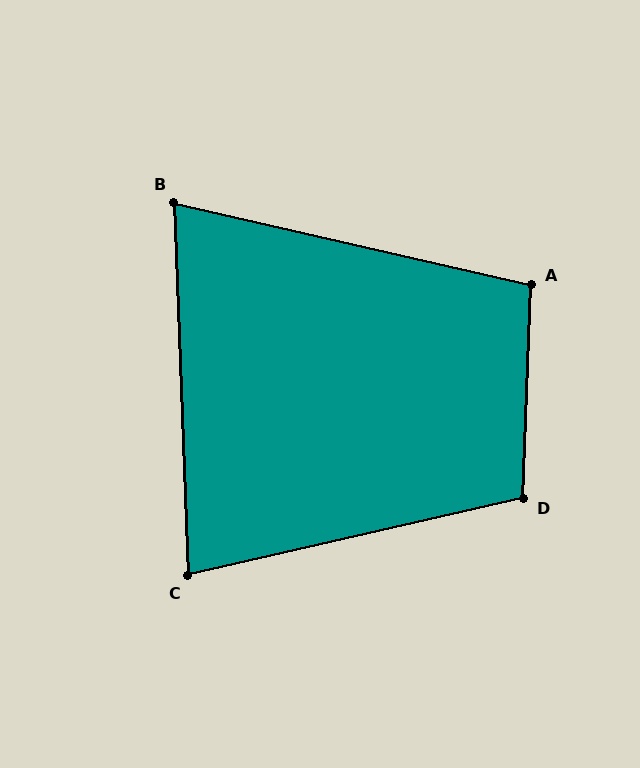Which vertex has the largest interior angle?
D, at approximately 105 degrees.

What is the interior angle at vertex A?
Approximately 101 degrees (obtuse).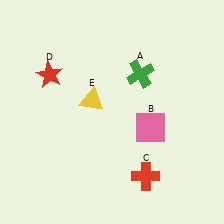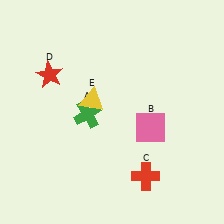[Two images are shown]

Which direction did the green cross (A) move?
The green cross (A) moved left.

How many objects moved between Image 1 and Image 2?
1 object moved between the two images.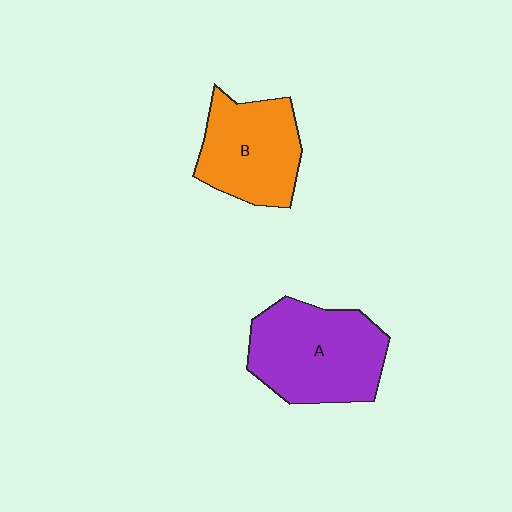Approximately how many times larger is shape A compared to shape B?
Approximately 1.3 times.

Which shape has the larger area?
Shape A (purple).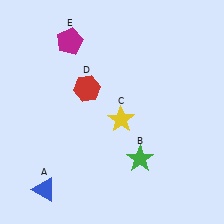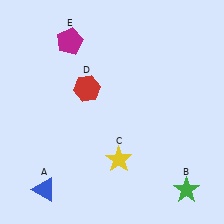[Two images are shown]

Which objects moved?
The objects that moved are: the green star (B), the yellow star (C).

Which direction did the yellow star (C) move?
The yellow star (C) moved down.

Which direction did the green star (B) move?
The green star (B) moved right.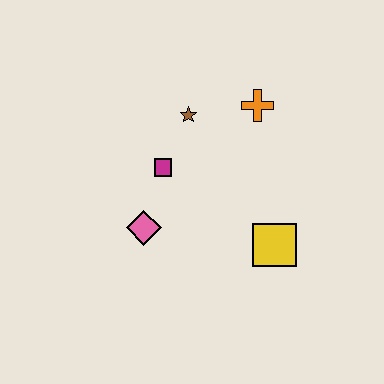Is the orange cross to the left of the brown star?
No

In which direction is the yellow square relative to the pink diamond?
The yellow square is to the right of the pink diamond.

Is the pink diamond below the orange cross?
Yes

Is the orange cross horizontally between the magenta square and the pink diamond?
No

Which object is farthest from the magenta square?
The yellow square is farthest from the magenta square.